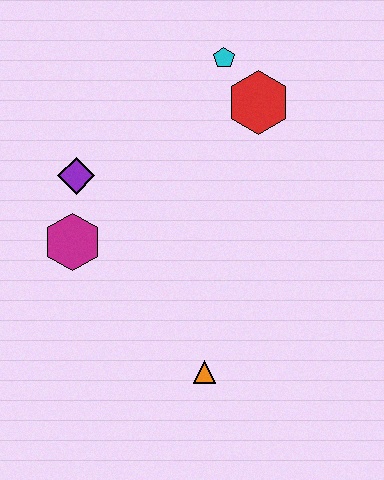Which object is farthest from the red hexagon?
The orange triangle is farthest from the red hexagon.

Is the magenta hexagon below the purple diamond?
Yes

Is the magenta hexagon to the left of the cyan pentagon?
Yes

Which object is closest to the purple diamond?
The magenta hexagon is closest to the purple diamond.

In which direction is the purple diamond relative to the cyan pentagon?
The purple diamond is to the left of the cyan pentagon.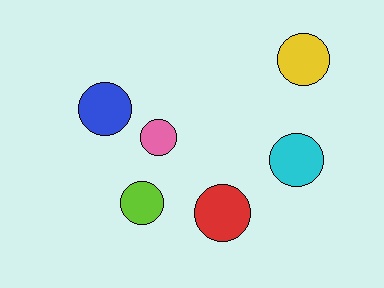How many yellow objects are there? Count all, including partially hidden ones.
There is 1 yellow object.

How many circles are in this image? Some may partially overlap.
There are 6 circles.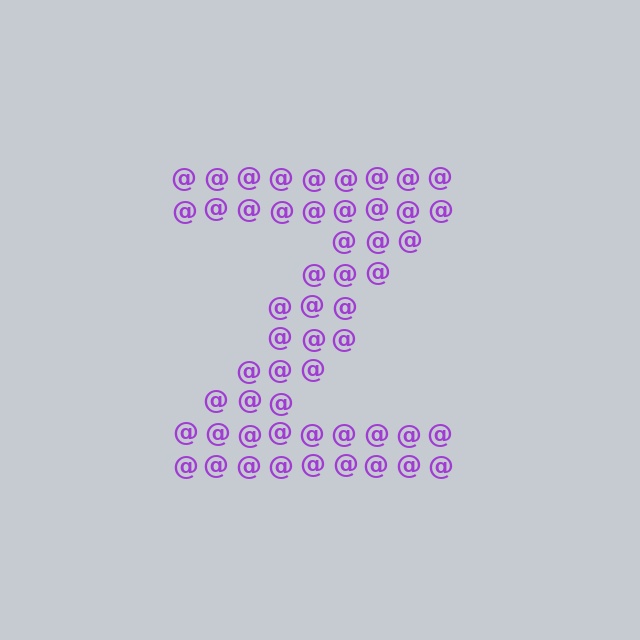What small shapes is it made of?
It is made of small at signs.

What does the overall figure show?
The overall figure shows the letter Z.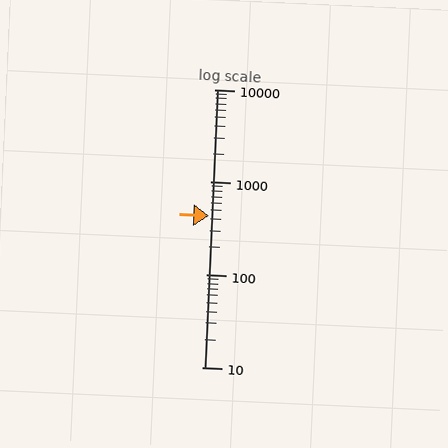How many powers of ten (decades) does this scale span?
The scale spans 3 decades, from 10 to 10000.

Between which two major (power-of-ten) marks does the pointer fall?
The pointer is between 100 and 1000.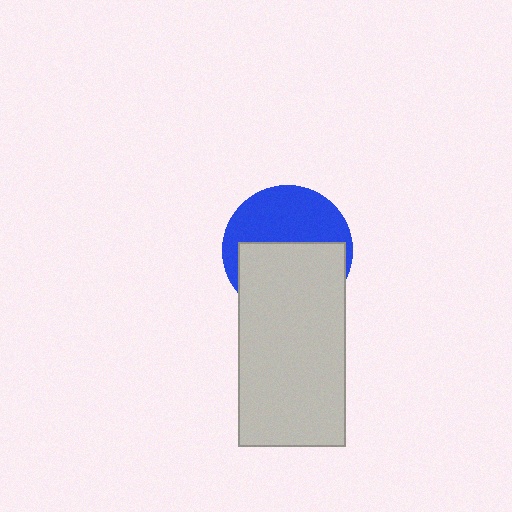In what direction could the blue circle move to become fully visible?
The blue circle could move up. That would shift it out from behind the light gray rectangle entirely.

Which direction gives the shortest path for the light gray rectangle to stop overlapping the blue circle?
Moving down gives the shortest separation.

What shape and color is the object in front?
The object in front is a light gray rectangle.